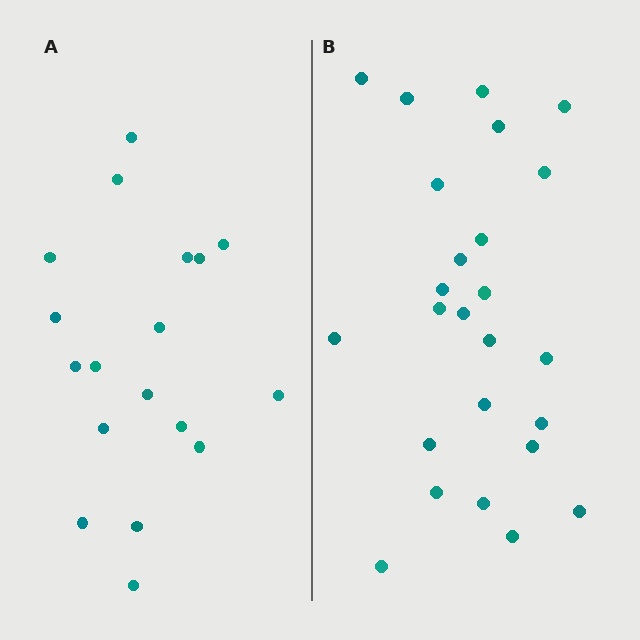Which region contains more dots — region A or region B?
Region B (the right region) has more dots.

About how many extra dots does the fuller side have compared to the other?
Region B has roughly 8 or so more dots than region A.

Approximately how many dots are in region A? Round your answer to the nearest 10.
About 20 dots. (The exact count is 18, which rounds to 20.)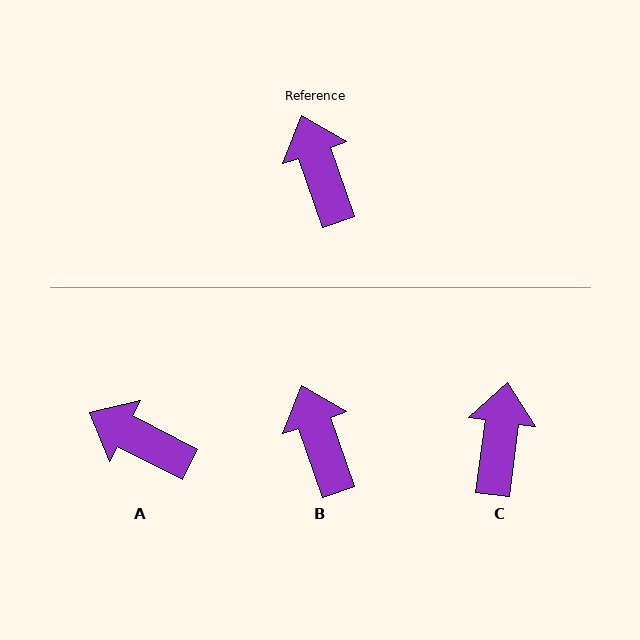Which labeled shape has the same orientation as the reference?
B.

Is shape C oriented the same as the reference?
No, it is off by about 26 degrees.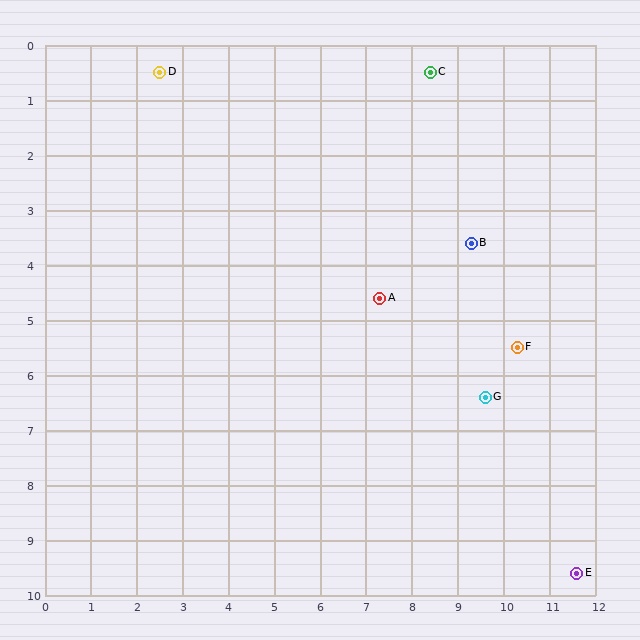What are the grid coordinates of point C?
Point C is at approximately (8.4, 0.5).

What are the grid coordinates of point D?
Point D is at approximately (2.5, 0.5).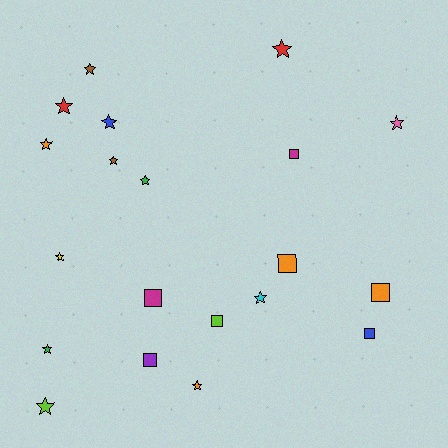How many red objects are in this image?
There are 2 red objects.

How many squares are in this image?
There are 7 squares.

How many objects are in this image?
There are 20 objects.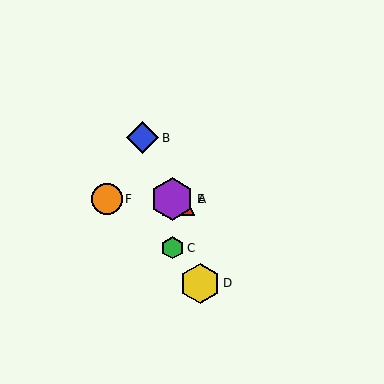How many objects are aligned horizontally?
3 objects (A, E, F) are aligned horizontally.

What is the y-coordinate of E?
Object E is at y≈199.